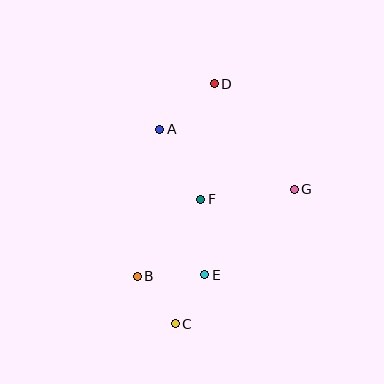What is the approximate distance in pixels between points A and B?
The distance between A and B is approximately 149 pixels.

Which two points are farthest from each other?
Points C and D are farthest from each other.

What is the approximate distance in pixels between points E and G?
The distance between E and G is approximately 124 pixels.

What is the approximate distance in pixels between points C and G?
The distance between C and G is approximately 179 pixels.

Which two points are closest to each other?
Points C and E are closest to each other.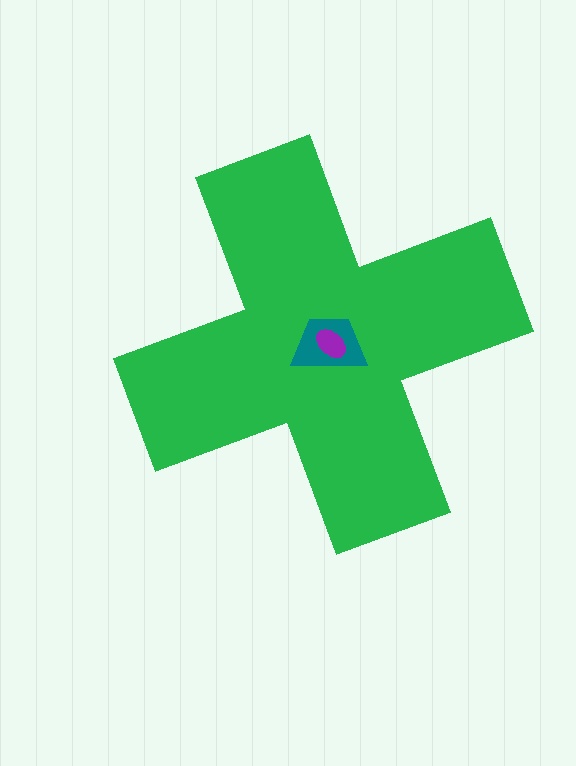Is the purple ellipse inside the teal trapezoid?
Yes.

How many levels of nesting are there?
3.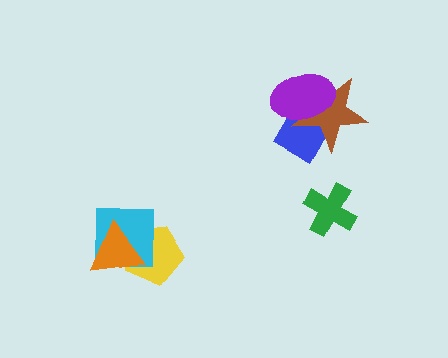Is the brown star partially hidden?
Yes, it is partially covered by another shape.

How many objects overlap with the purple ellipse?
2 objects overlap with the purple ellipse.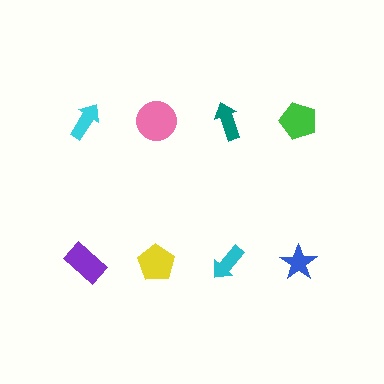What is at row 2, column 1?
A purple rectangle.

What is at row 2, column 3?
A cyan arrow.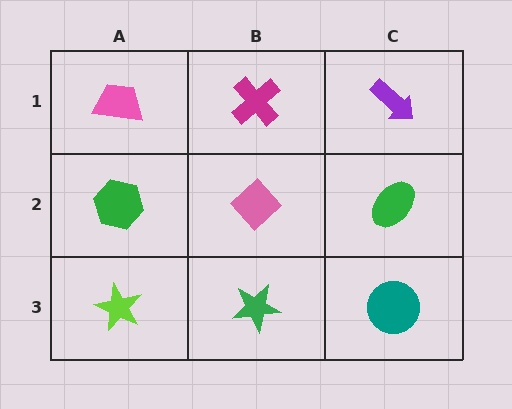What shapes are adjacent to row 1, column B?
A pink diamond (row 2, column B), a pink trapezoid (row 1, column A), a purple arrow (row 1, column C).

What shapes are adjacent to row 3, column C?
A green ellipse (row 2, column C), a green star (row 3, column B).